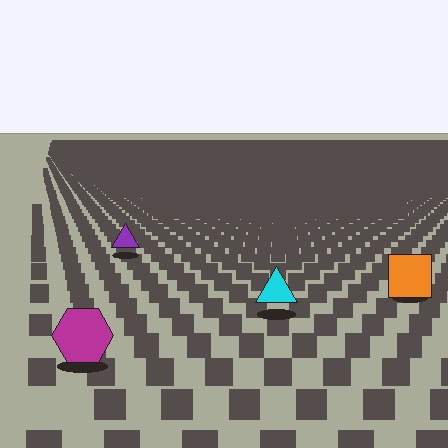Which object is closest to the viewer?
The magenta hexagon is closest. The texture marks near it are larger and more spread out.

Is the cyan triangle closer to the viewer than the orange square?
Yes. The cyan triangle is closer — you can tell from the texture gradient: the ground texture is coarser near it.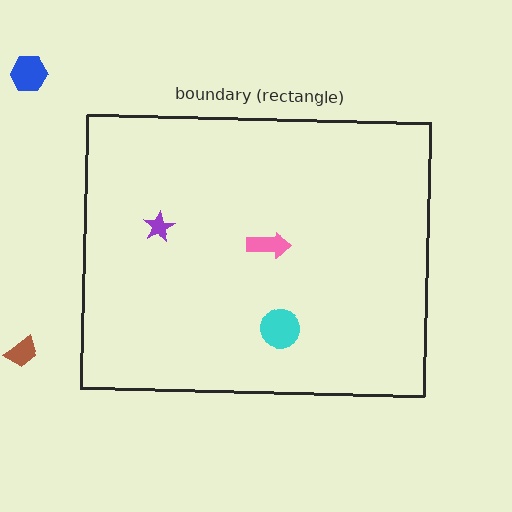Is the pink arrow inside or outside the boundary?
Inside.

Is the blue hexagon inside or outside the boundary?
Outside.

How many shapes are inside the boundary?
3 inside, 2 outside.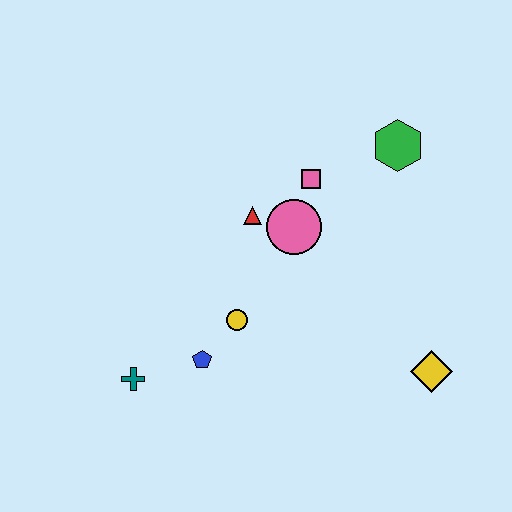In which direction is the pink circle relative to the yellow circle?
The pink circle is above the yellow circle.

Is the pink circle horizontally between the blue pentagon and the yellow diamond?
Yes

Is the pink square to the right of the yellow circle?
Yes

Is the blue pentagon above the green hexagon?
No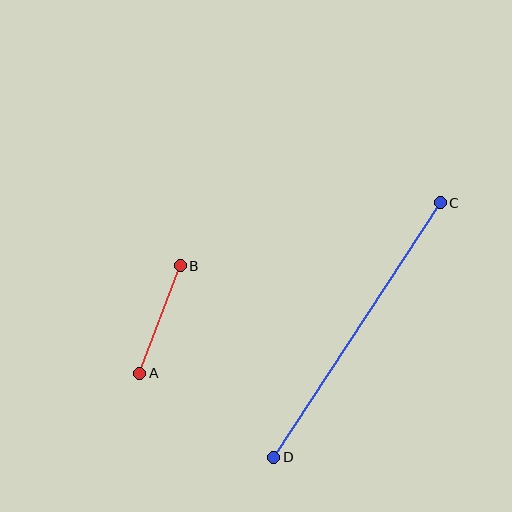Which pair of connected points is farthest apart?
Points C and D are farthest apart.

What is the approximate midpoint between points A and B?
The midpoint is at approximately (160, 319) pixels.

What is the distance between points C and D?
The distance is approximately 304 pixels.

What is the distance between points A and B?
The distance is approximately 115 pixels.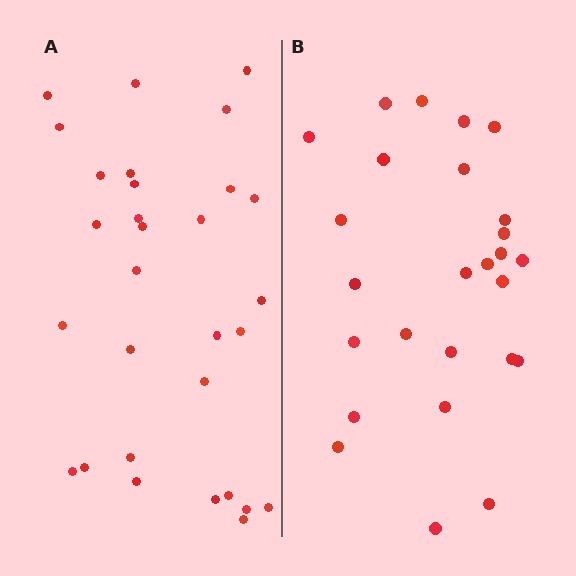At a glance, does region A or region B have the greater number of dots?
Region A (the left region) has more dots.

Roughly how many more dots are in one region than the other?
Region A has about 4 more dots than region B.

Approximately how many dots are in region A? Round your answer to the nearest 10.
About 30 dots.